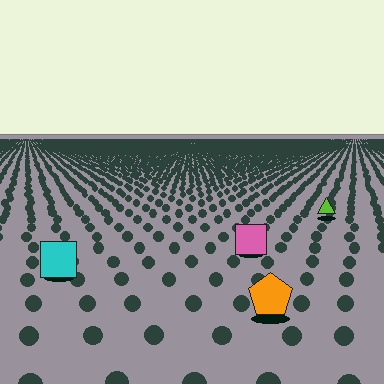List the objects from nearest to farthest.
From nearest to farthest: the orange pentagon, the cyan square, the pink square, the lime triangle.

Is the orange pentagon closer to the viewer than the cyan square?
Yes. The orange pentagon is closer — you can tell from the texture gradient: the ground texture is coarser near it.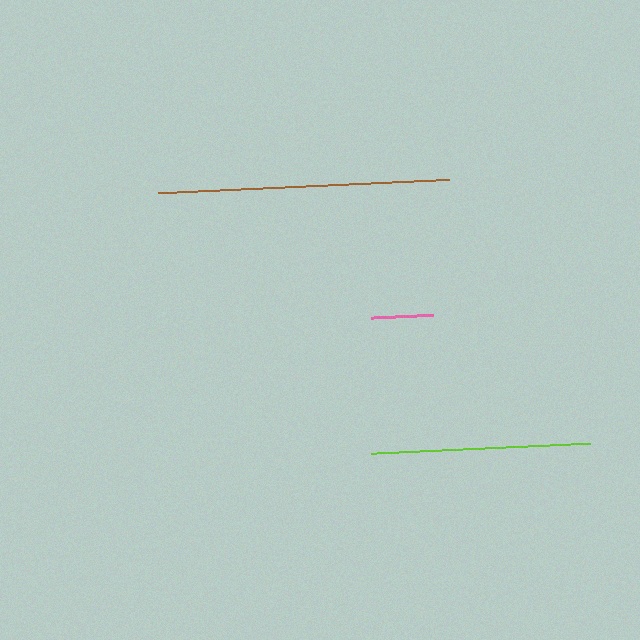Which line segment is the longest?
The brown line is the longest at approximately 291 pixels.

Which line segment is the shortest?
The pink line is the shortest at approximately 61 pixels.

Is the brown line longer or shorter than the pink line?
The brown line is longer than the pink line.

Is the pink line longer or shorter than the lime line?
The lime line is longer than the pink line.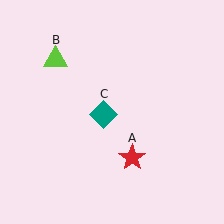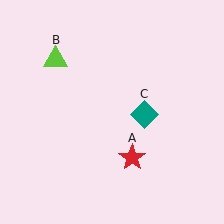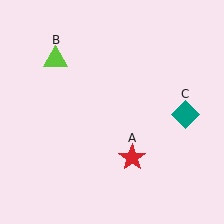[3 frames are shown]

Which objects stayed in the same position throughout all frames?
Red star (object A) and lime triangle (object B) remained stationary.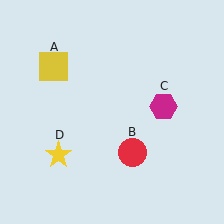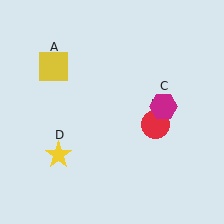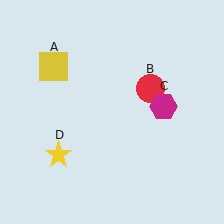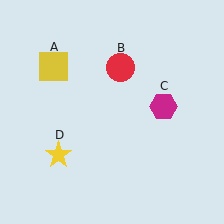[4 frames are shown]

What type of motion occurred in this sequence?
The red circle (object B) rotated counterclockwise around the center of the scene.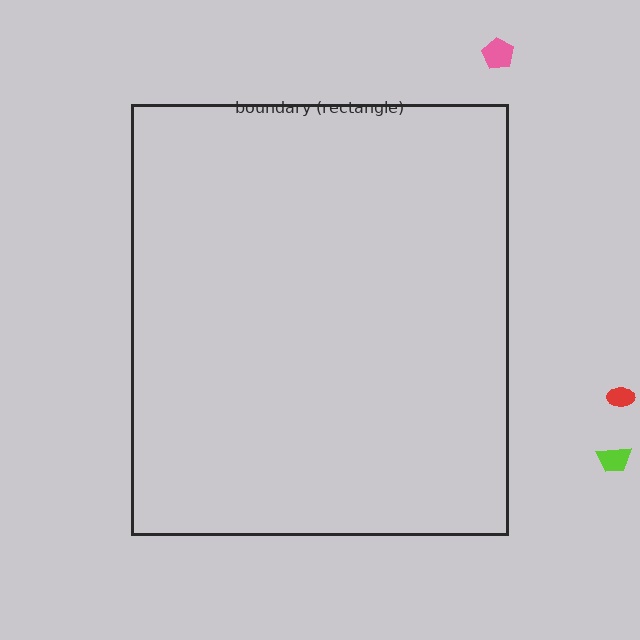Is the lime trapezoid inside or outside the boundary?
Outside.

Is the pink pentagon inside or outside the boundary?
Outside.